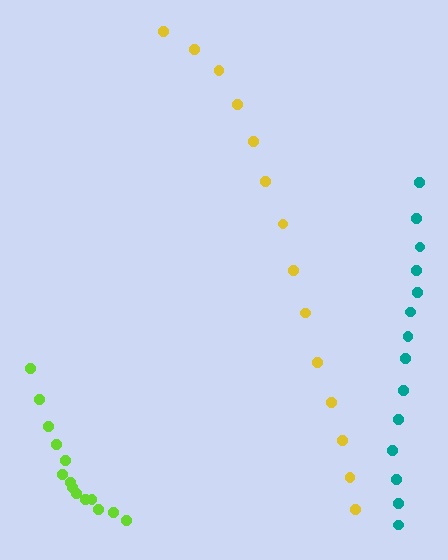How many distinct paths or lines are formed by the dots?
There are 3 distinct paths.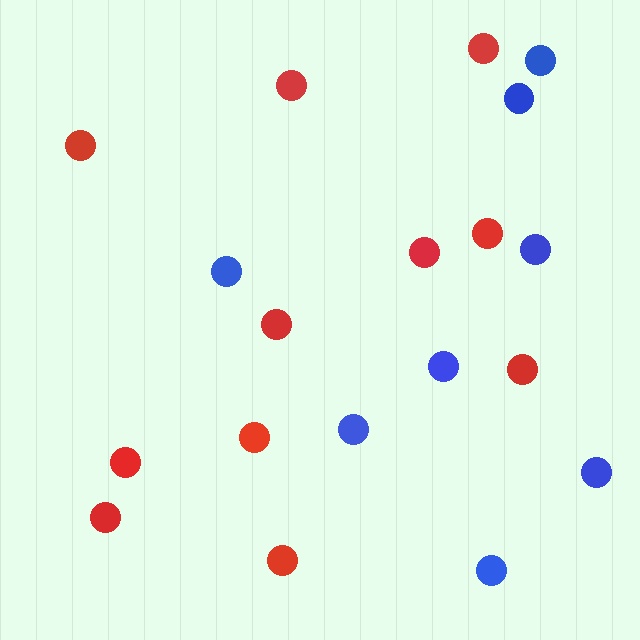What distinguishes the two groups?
There are 2 groups: one group of red circles (11) and one group of blue circles (8).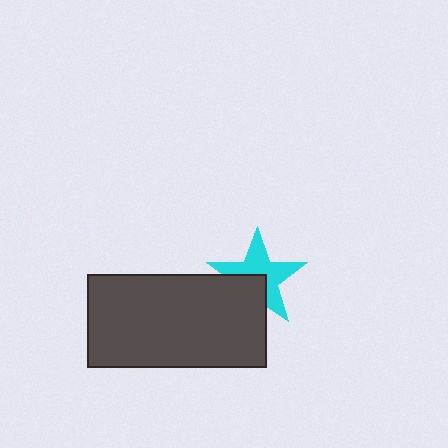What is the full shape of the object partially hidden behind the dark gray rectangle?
The partially hidden object is a cyan star.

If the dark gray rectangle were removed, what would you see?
You would see the complete cyan star.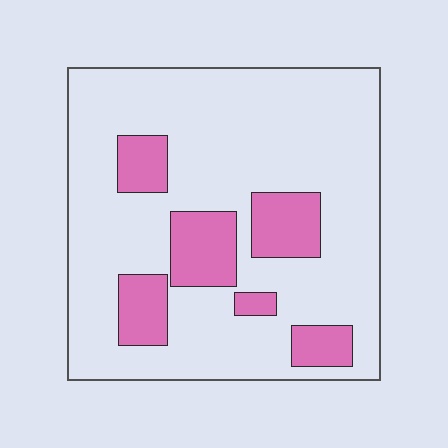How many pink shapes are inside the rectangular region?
6.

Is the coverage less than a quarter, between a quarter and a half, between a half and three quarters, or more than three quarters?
Less than a quarter.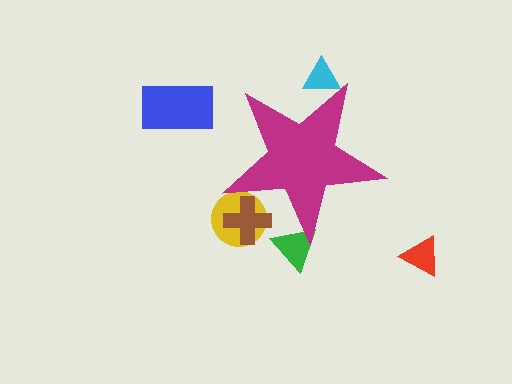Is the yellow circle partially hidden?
Yes, the yellow circle is partially hidden behind the magenta star.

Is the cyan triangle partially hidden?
Yes, the cyan triangle is partially hidden behind the magenta star.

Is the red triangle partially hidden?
No, the red triangle is fully visible.